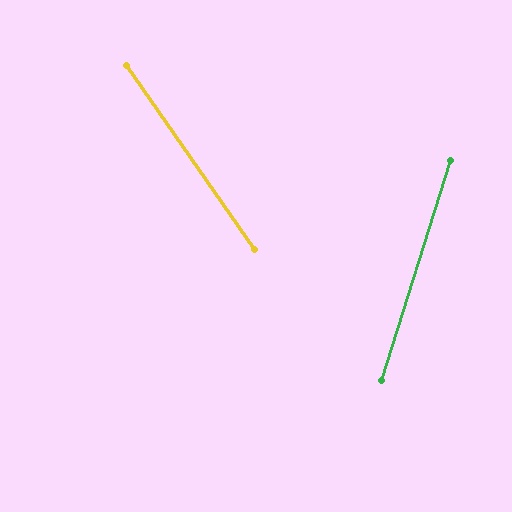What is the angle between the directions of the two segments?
Approximately 52 degrees.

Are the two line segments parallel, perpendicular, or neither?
Neither parallel nor perpendicular — they differ by about 52°.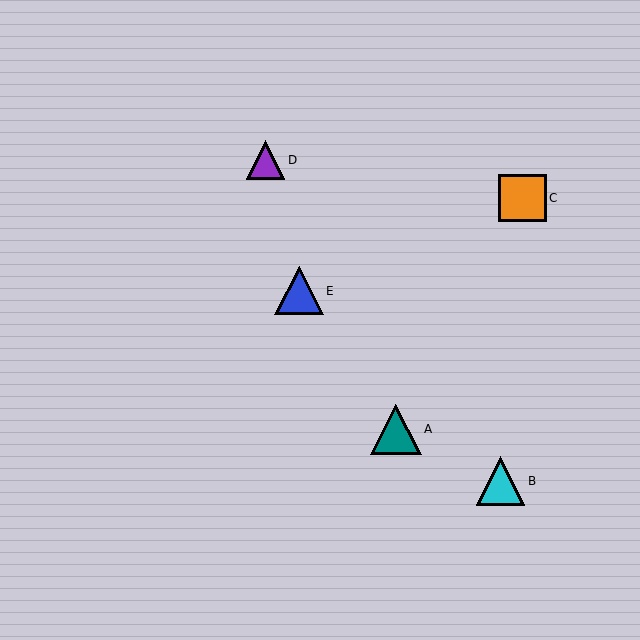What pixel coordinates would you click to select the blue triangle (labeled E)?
Click at (299, 291) to select the blue triangle E.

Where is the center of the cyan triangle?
The center of the cyan triangle is at (501, 481).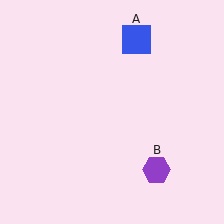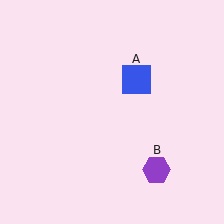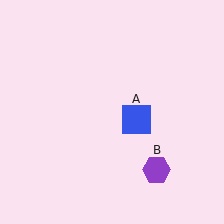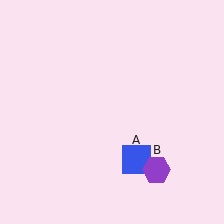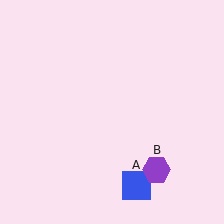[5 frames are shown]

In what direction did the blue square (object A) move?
The blue square (object A) moved down.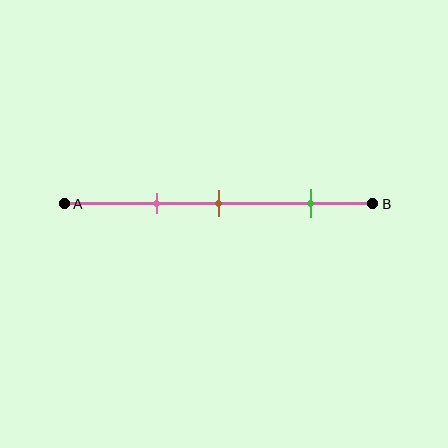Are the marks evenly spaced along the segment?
No, the marks are not evenly spaced.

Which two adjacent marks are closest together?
The pink and brown marks are the closest adjacent pair.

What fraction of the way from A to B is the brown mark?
The brown mark is approximately 50% (0.5) of the way from A to B.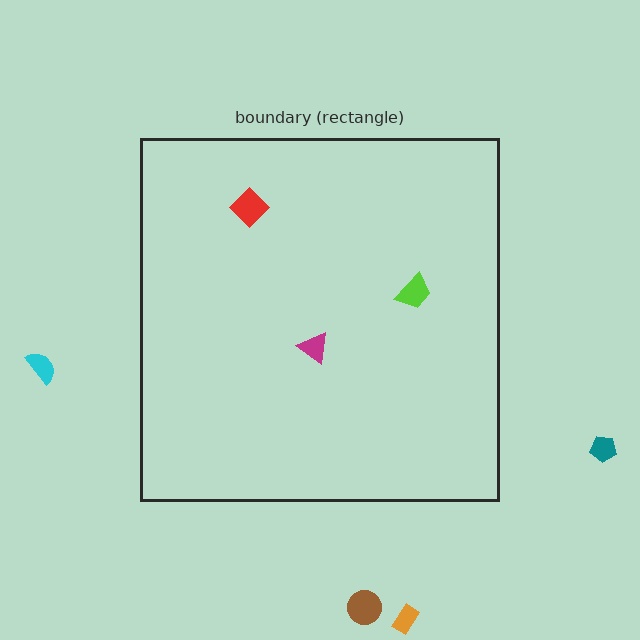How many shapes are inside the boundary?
3 inside, 4 outside.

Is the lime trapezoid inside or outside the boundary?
Inside.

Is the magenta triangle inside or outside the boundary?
Inside.